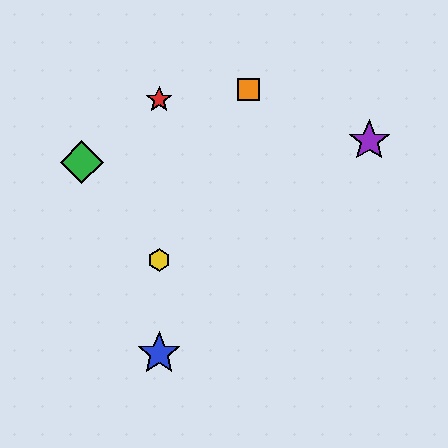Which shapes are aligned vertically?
The red star, the blue star, the yellow hexagon are aligned vertically.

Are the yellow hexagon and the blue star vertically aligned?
Yes, both are at x≈159.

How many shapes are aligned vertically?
3 shapes (the red star, the blue star, the yellow hexagon) are aligned vertically.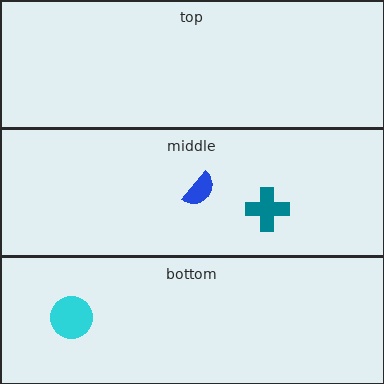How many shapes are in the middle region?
2.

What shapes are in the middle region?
The teal cross, the blue semicircle.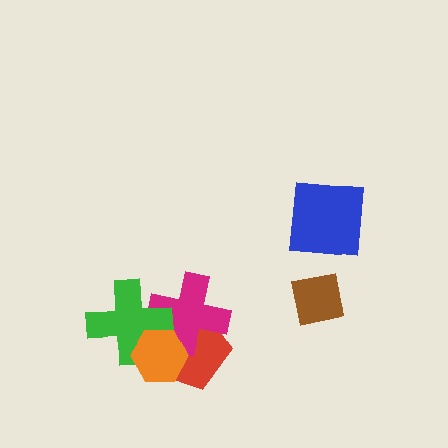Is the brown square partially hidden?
No, no other shape covers it.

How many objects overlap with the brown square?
0 objects overlap with the brown square.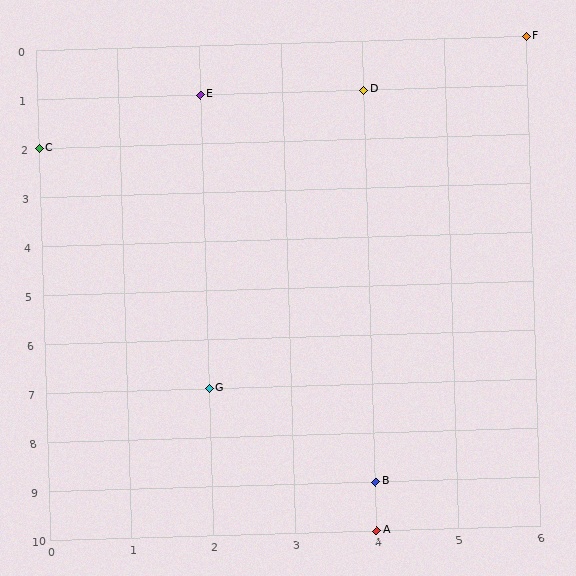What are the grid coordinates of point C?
Point C is at grid coordinates (0, 2).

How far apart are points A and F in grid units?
Points A and F are 2 columns and 10 rows apart (about 10.2 grid units diagonally).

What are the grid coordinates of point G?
Point G is at grid coordinates (2, 7).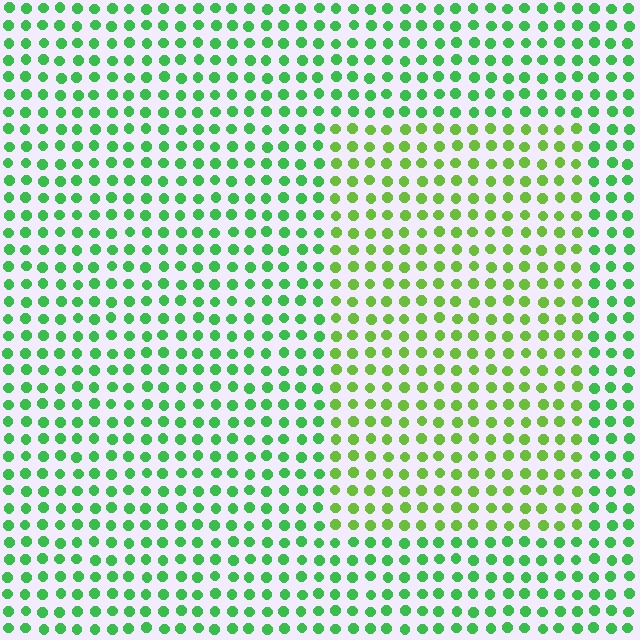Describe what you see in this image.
The image is filled with small green elements in a uniform arrangement. A rectangle-shaped region is visible where the elements are tinted to a slightly different hue, forming a subtle color boundary.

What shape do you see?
I see a rectangle.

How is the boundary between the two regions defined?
The boundary is defined purely by a slight shift in hue (about 31 degrees). Spacing, size, and orientation are identical on both sides.